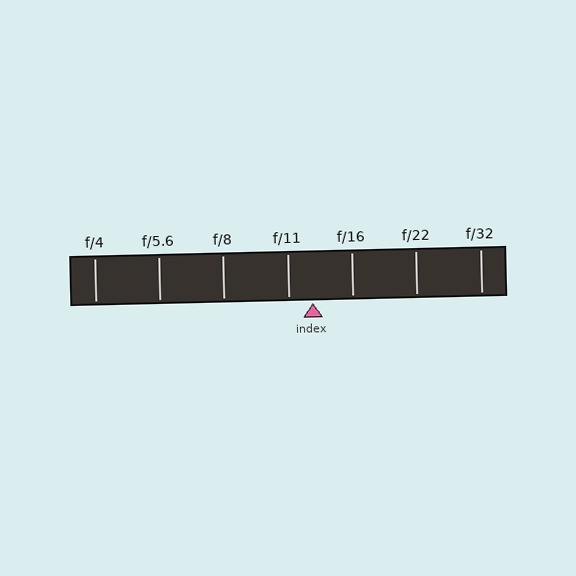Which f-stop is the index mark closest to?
The index mark is closest to f/11.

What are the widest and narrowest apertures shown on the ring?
The widest aperture shown is f/4 and the narrowest is f/32.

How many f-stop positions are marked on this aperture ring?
There are 7 f-stop positions marked.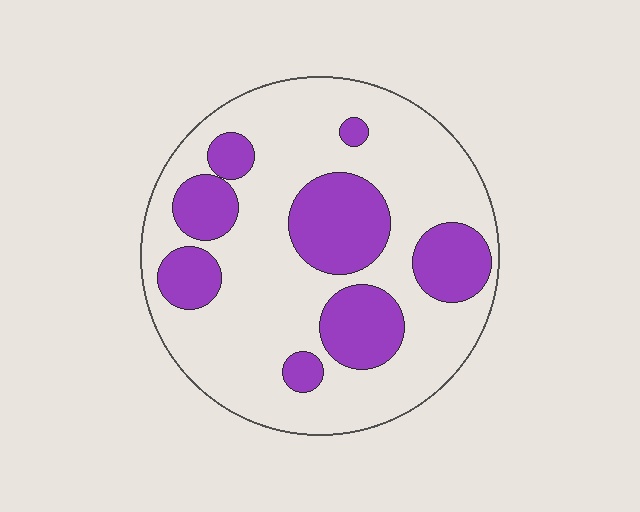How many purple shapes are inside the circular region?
8.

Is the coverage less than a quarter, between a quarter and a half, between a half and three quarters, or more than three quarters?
Between a quarter and a half.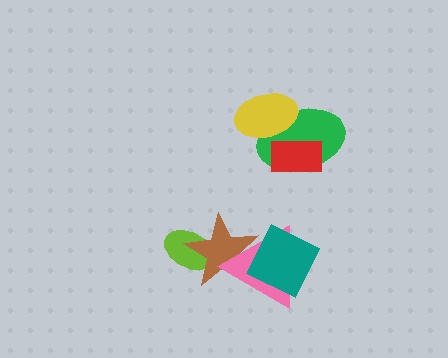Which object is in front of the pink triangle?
The teal diamond is in front of the pink triangle.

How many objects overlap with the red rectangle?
2 objects overlap with the red rectangle.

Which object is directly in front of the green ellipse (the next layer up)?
The red rectangle is directly in front of the green ellipse.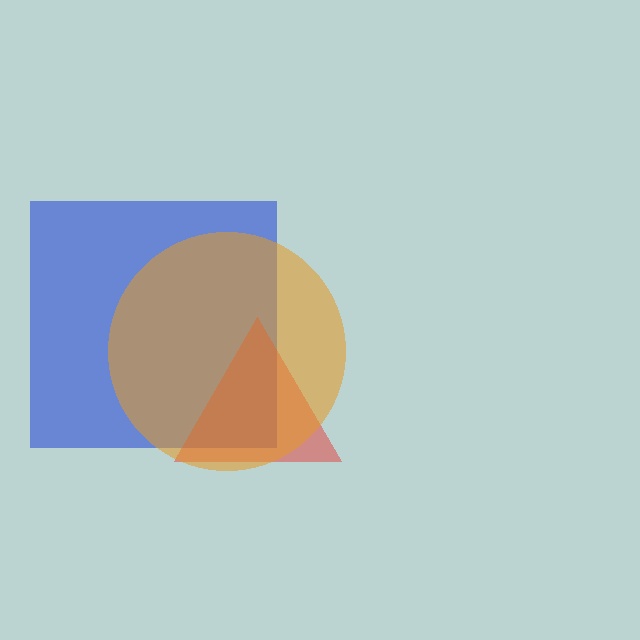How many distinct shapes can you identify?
There are 3 distinct shapes: a blue square, a red triangle, an orange circle.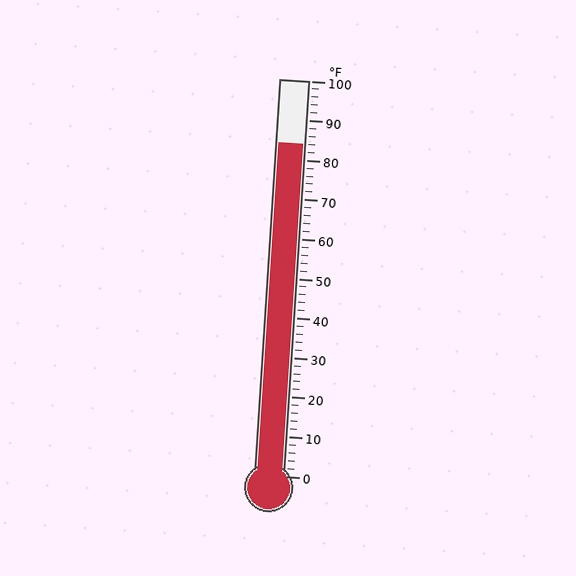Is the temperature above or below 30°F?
The temperature is above 30°F.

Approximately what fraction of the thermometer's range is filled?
The thermometer is filled to approximately 85% of its range.